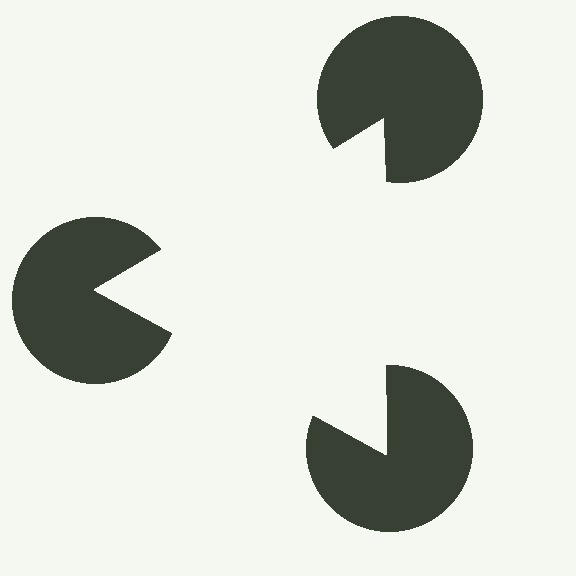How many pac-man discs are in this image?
There are 3 — one at each vertex of the illusory triangle.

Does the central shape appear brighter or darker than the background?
It typically appears slightly brighter than the background, even though no actual brightness change is drawn.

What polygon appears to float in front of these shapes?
An illusory triangle — its edges are inferred from the aligned wedge cuts in the pac-man discs, not physically drawn.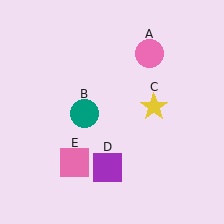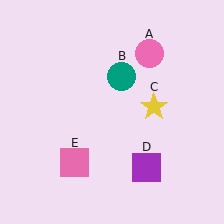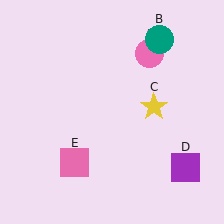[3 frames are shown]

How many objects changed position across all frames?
2 objects changed position: teal circle (object B), purple square (object D).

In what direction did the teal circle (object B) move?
The teal circle (object B) moved up and to the right.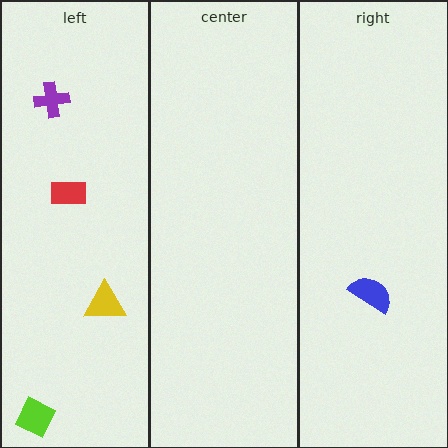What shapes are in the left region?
The red rectangle, the yellow triangle, the purple cross, the lime diamond.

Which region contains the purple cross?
The left region.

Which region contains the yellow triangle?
The left region.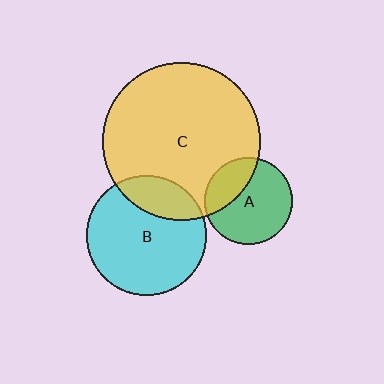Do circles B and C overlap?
Yes.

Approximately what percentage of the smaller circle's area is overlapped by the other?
Approximately 20%.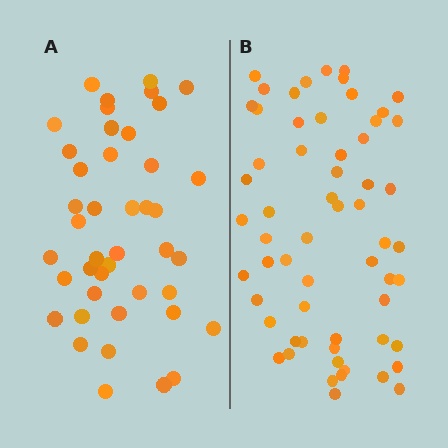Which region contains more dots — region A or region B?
Region B (the right region) has more dots.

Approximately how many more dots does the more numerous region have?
Region B has approximately 15 more dots than region A.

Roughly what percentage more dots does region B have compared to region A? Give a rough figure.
About 40% more.